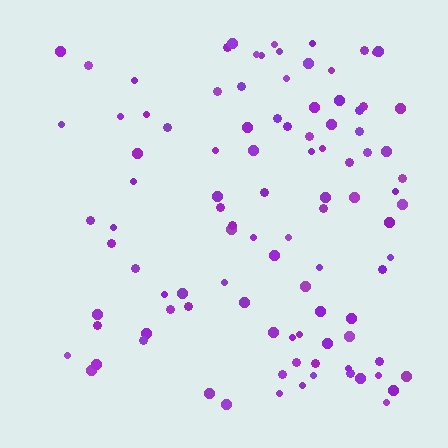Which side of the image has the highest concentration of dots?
The right.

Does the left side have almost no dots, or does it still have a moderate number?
Still a moderate number, just noticeably fewer than the right.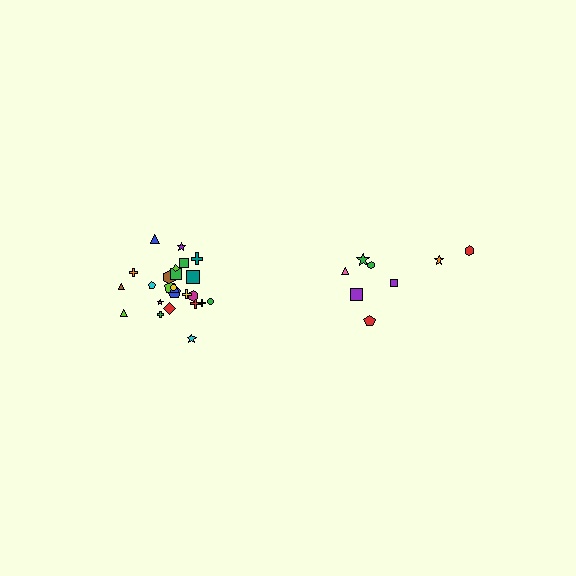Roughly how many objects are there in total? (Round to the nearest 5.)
Roughly 35 objects in total.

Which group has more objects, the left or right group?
The left group.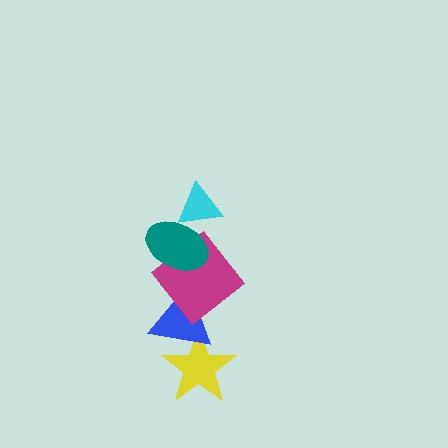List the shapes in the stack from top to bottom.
From top to bottom: the cyan triangle, the teal ellipse, the magenta diamond, the blue triangle, the yellow star.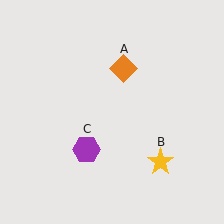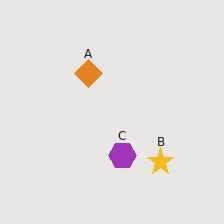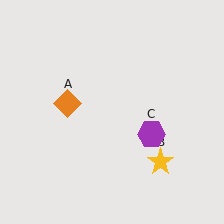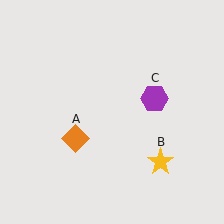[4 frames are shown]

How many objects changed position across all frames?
2 objects changed position: orange diamond (object A), purple hexagon (object C).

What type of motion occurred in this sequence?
The orange diamond (object A), purple hexagon (object C) rotated counterclockwise around the center of the scene.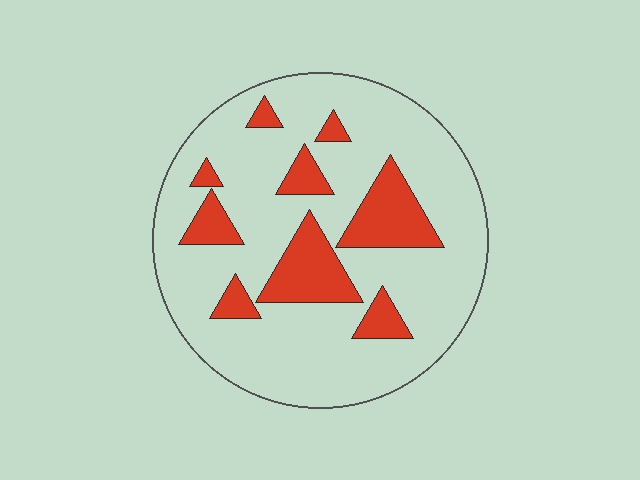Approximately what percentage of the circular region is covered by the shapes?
Approximately 20%.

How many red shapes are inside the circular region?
9.